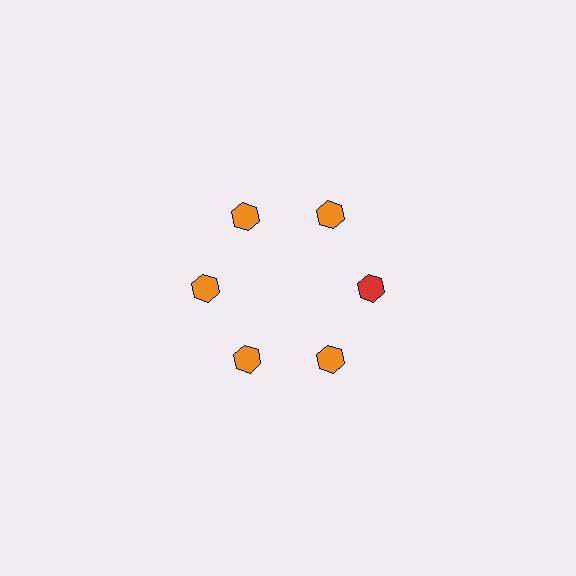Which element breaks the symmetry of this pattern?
The red hexagon at roughly the 3 o'clock position breaks the symmetry. All other shapes are orange hexagons.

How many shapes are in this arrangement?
There are 6 shapes arranged in a ring pattern.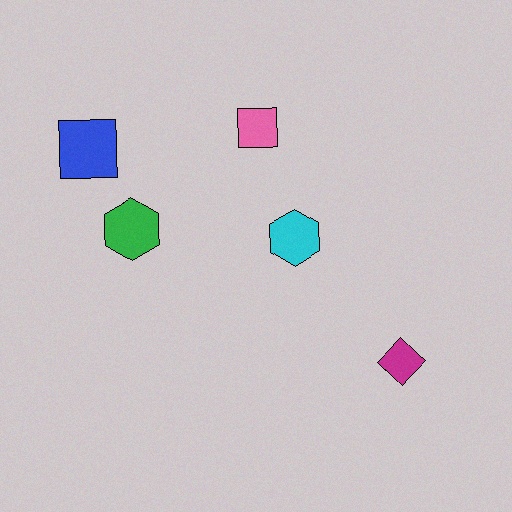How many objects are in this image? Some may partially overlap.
There are 5 objects.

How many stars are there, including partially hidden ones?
There are no stars.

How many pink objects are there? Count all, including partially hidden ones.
There is 1 pink object.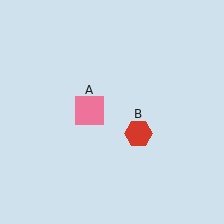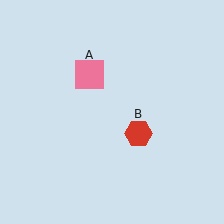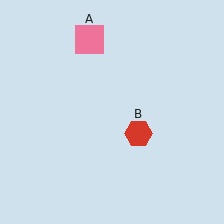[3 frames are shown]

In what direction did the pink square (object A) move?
The pink square (object A) moved up.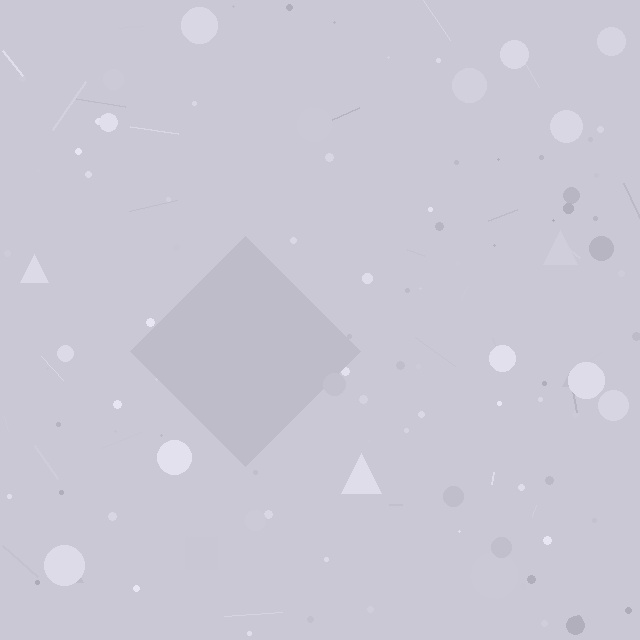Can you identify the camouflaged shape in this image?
The camouflaged shape is a diamond.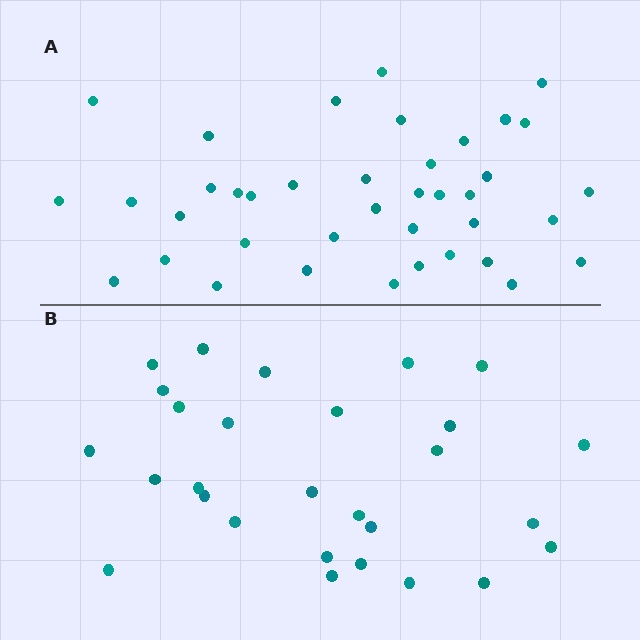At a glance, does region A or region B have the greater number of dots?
Region A (the top region) has more dots.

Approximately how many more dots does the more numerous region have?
Region A has roughly 12 or so more dots than region B.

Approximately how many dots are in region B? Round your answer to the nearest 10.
About 30 dots. (The exact count is 28, which rounds to 30.)